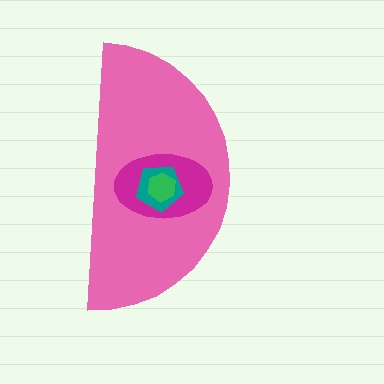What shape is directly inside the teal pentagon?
The green hexagon.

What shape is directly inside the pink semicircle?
The magenta ellipse.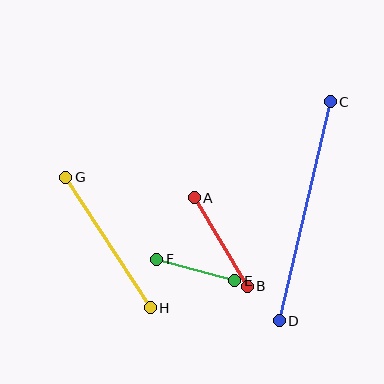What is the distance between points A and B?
The distance is approximately 103 pixels.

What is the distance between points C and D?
The distance is approximately 225 pixels.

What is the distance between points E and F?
The distance is approximately 81 pixels.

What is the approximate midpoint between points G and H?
The midpoint is at approximately (108, 242) pixels.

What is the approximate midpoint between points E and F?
The midpoint is at approximately (196, 270) pixels.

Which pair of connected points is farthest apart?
Points C and D are farthest apart.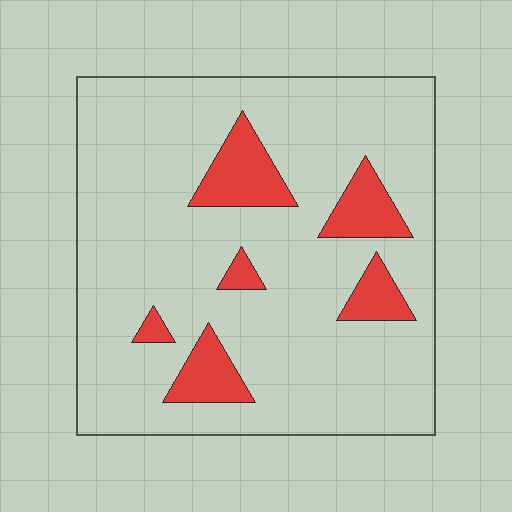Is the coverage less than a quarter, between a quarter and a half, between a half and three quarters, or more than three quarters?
Less than a quarter.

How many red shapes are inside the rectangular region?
6.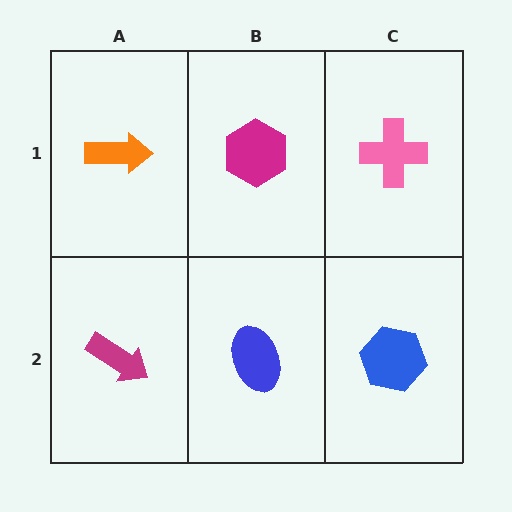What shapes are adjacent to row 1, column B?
A blue ellipse (row 2, column B), an orange arrow (row 1, column A), a pink cross (row 1, column C).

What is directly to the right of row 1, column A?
A magenta hexagon.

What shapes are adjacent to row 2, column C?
A pink cross (row 1, column C), a blue ellipse (row 2, column B).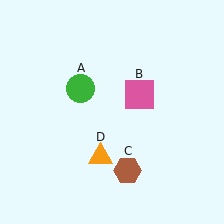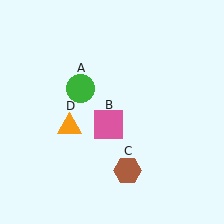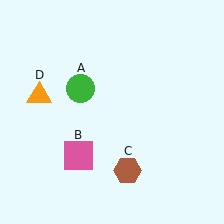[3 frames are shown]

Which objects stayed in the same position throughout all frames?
Green circle (object A) and brown hexagon (object C) remained stationary.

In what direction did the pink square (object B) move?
The pink square (object B) moved down and to the left.